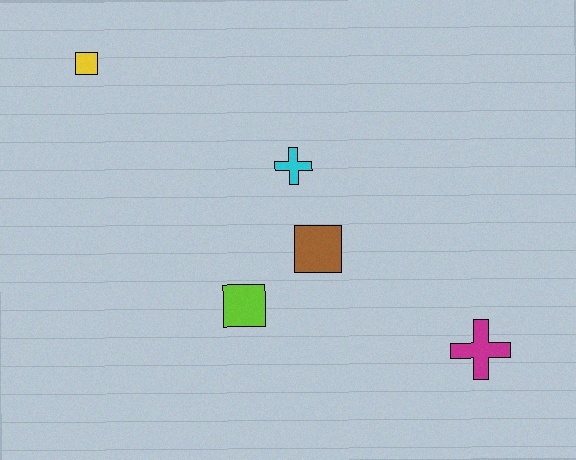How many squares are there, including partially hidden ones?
There are 3 squares.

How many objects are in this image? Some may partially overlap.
There are 5 objects.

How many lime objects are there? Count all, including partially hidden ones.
There is 1 lime object.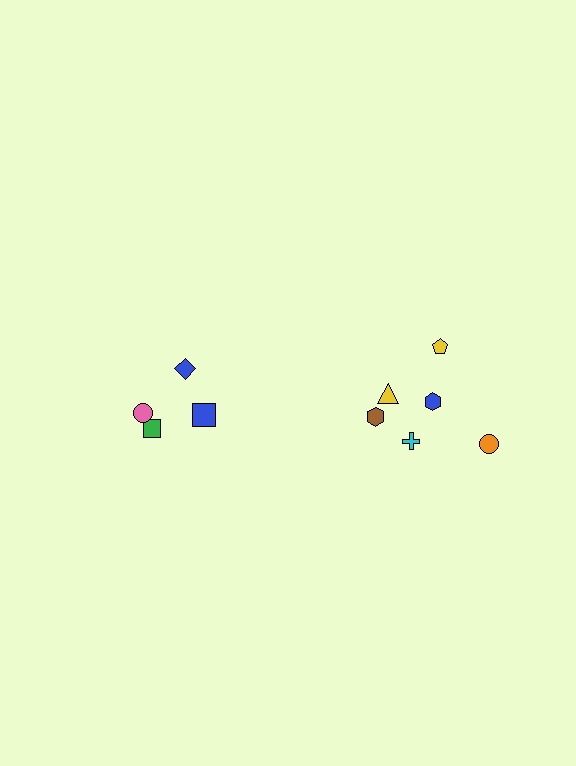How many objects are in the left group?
There are 4 objects.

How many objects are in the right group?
There are 6 objects.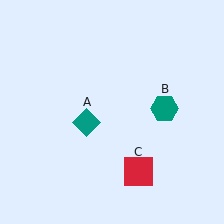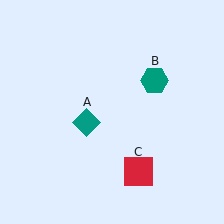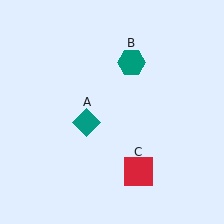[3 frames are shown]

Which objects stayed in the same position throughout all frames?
Teal diamond (object A) and red square (object C) remained stationary.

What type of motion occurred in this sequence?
The teal hexagon (object B) rotated counterclockwise around the center of the scene.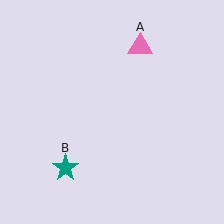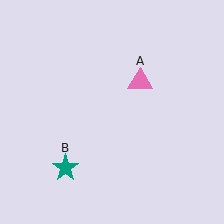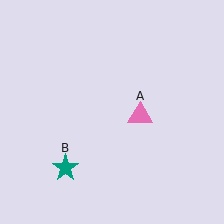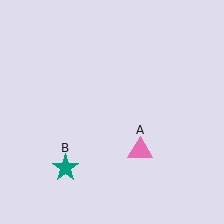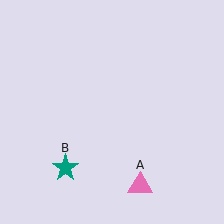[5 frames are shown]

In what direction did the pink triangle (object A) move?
The pink triangle (object A) moved down.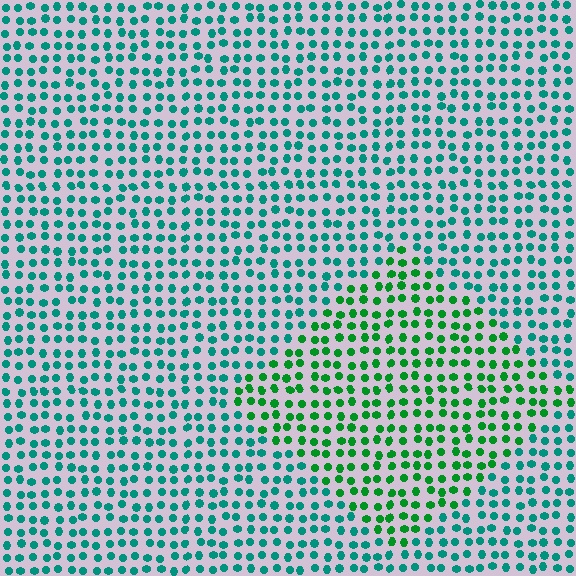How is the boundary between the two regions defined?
The boundary is defined purely by a slight shift in hue (about 38 degrees). Spacing, size, and orientation are identical on both sides.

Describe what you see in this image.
The image is filled with small teal elements in a uniform arrangement. A diamond-shaped region is visible where the elements are tinted to a slightly different hue, forming a subtle color boundary.